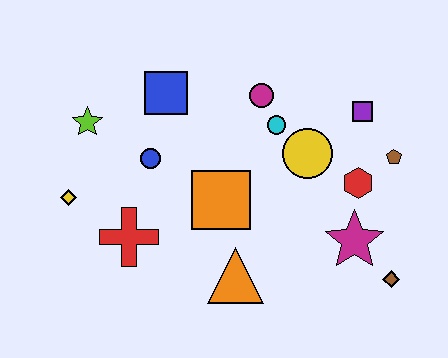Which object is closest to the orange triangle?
The orange square is closest to the orange triangle.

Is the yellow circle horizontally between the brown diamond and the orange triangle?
Yes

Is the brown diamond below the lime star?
Yes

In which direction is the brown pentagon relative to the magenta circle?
The brown pentagon is to the right of the magenta circle.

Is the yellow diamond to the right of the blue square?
No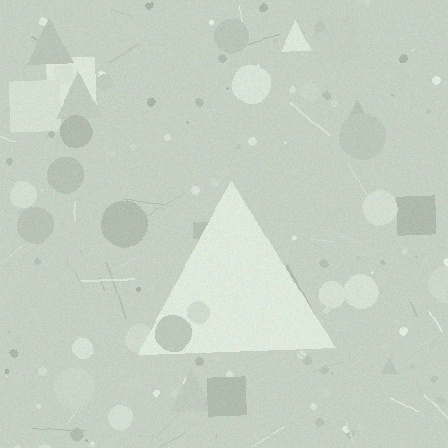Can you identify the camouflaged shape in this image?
The camouflaged shape is a triangle.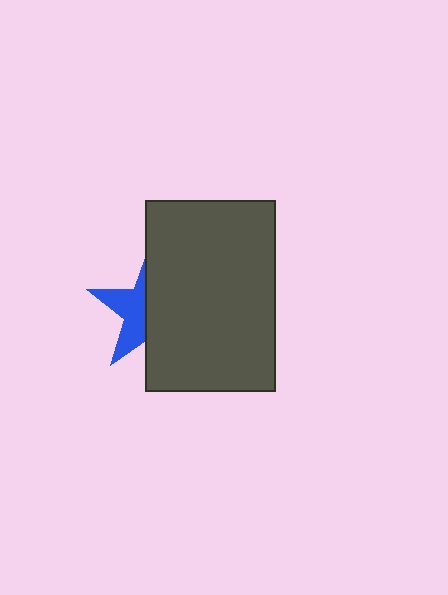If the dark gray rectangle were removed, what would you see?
You would see the complete blue star.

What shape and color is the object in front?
The object in front is a dark gray rectangle.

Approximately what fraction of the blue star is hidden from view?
Roughly 58% of the blue star is hidden behind the dark gray rectangle.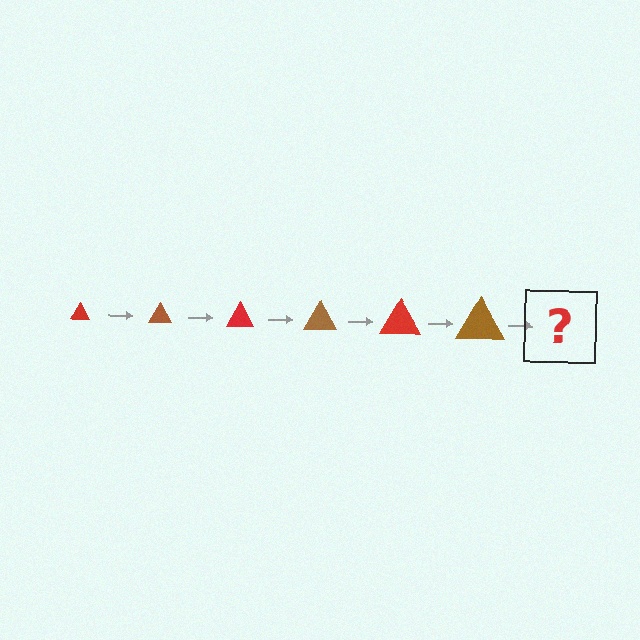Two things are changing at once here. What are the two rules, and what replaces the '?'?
The two rules are that the triangle grows larger each step and the color cycles through red and brown. The '?' should be a red triangle, larger than the previous one.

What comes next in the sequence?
The next element should be a red triangle, larger than the previous one.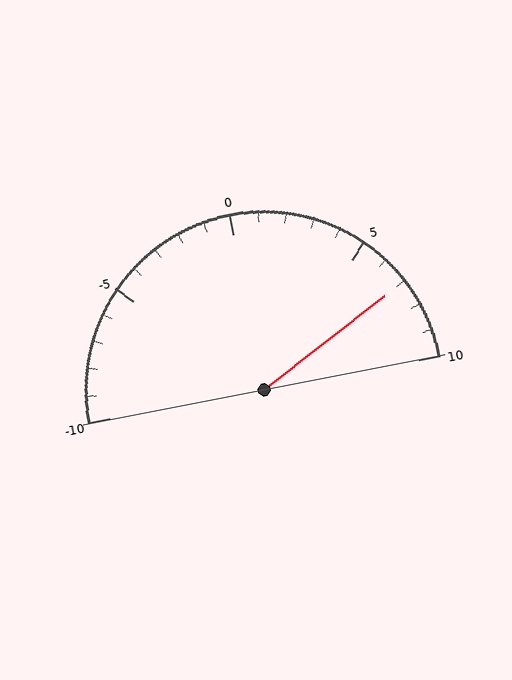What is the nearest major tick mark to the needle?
The nearest major tick mark is 5.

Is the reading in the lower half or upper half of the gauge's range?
The reading is in the upper half of the range (-10 to 10).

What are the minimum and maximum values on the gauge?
The gauge ranges from -10 to 10.